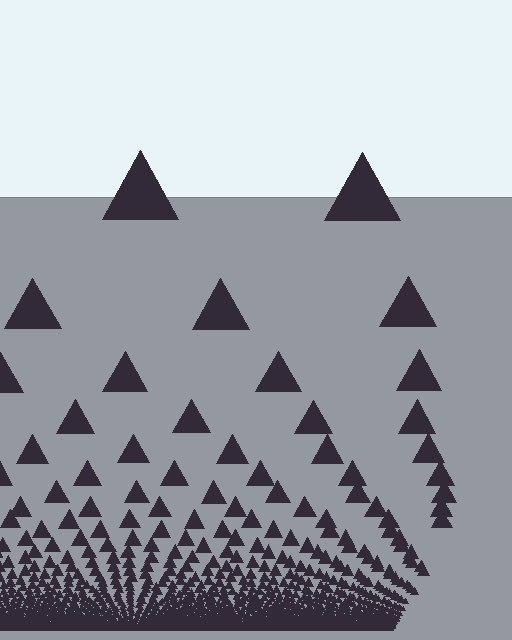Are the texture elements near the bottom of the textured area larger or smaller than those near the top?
Smaller. The gradient is inverted — elements near the bottom are smaller and denser.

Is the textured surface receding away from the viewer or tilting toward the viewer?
The surface appears to tilt toward the viewer. Texture elements get larger and sparser toward the top.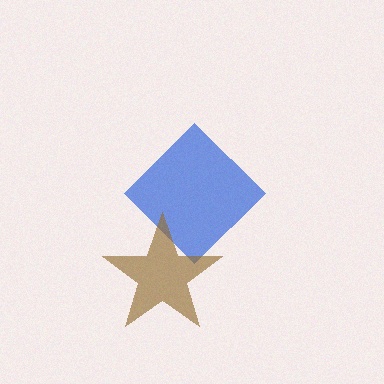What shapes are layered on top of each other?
The layered shapes are: a blue diamond, a brown star.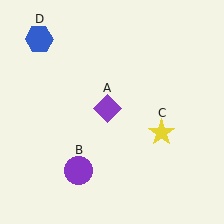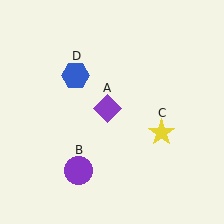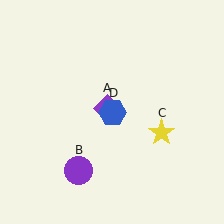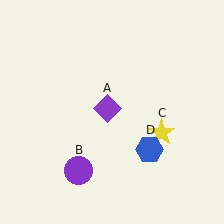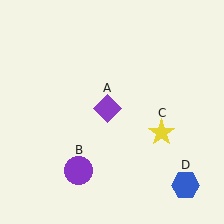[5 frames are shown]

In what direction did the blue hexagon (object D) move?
The blue hexagon (object D) moved down and to the right.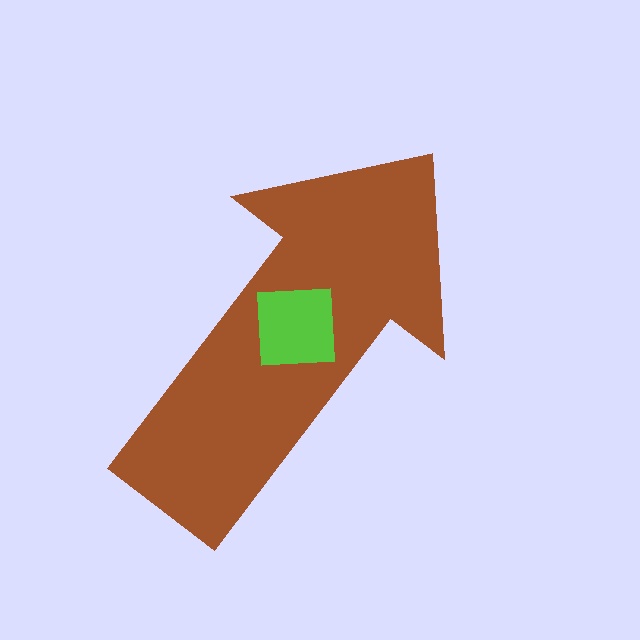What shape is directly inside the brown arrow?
The lime square.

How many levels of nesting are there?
2.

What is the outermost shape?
The brown arrow.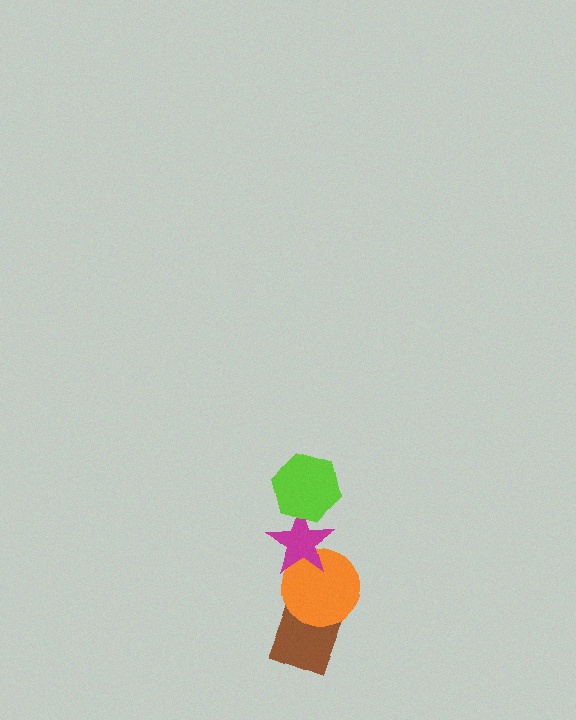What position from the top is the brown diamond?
The brown diamond is 4th from the top.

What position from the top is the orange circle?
The orange circle is 3rd from the top.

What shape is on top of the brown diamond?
The orange circle is on top of the brown diamond.